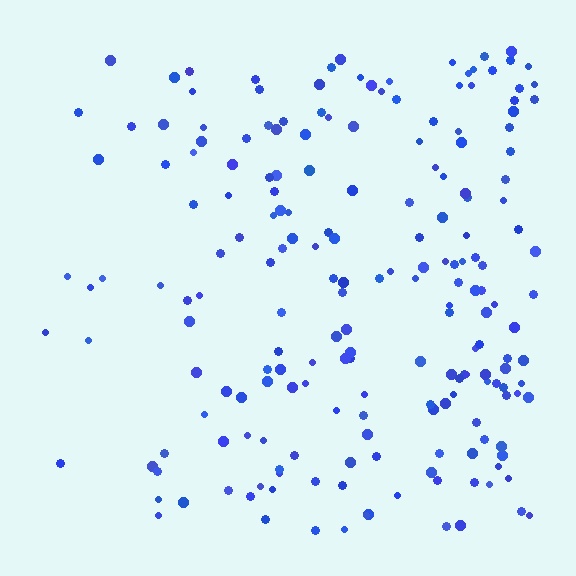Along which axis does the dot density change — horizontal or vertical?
Horizontal.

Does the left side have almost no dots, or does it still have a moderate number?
Still a moderate number, just noticeably fewer than the right.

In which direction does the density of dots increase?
From left to right, with the right side densest.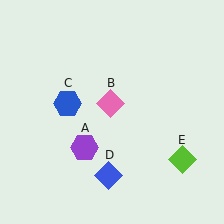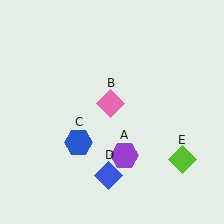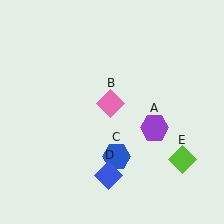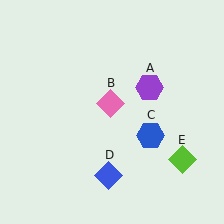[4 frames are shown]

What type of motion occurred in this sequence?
The purple hexagon (object A), blue hexagon (object C) rotated counterclockwise around the center of the scene.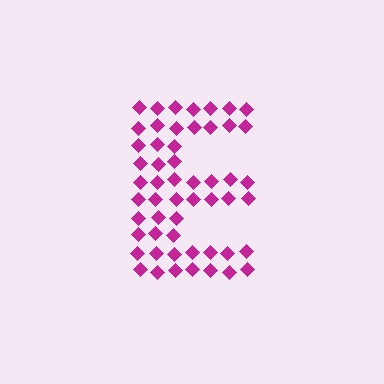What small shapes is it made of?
It is made of small diamonds.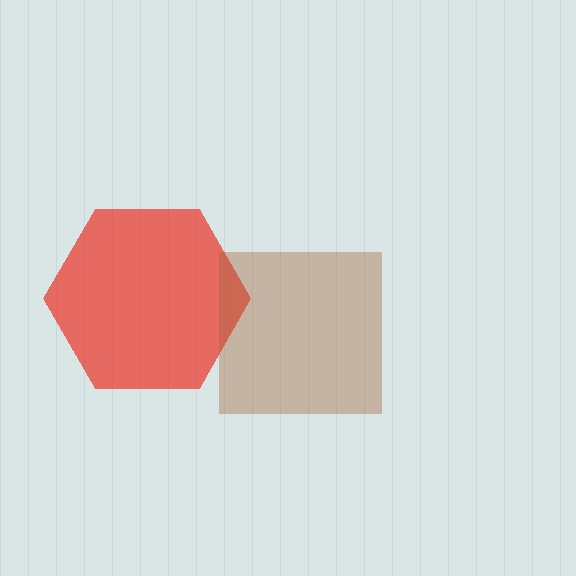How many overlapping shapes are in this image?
There are 2 overlapping shapes in the image.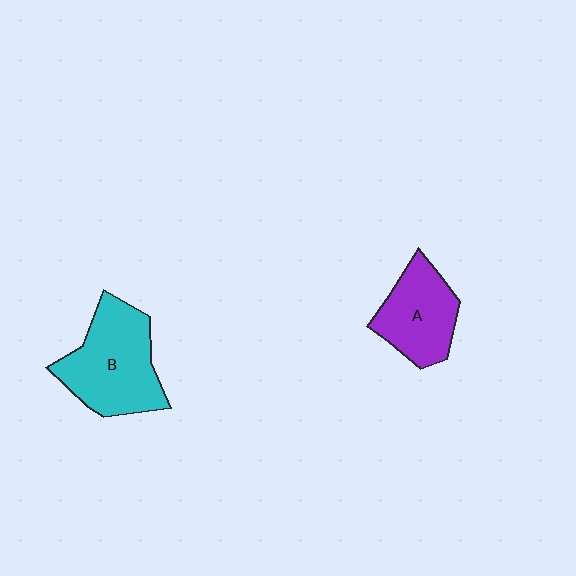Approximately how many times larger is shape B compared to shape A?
Approximately 1.4 times.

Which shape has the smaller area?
Shape A (purple).